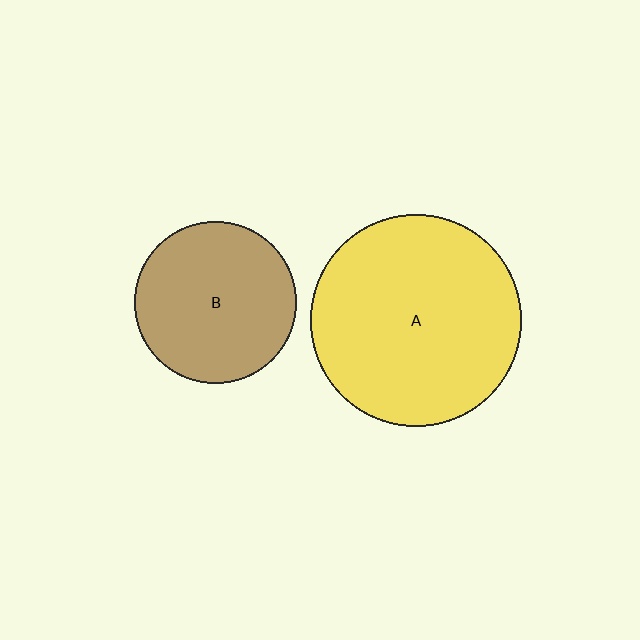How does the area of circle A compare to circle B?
Approximately 1.7 times.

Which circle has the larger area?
Circle A (yellow).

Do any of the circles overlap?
No, none of the circles overlap.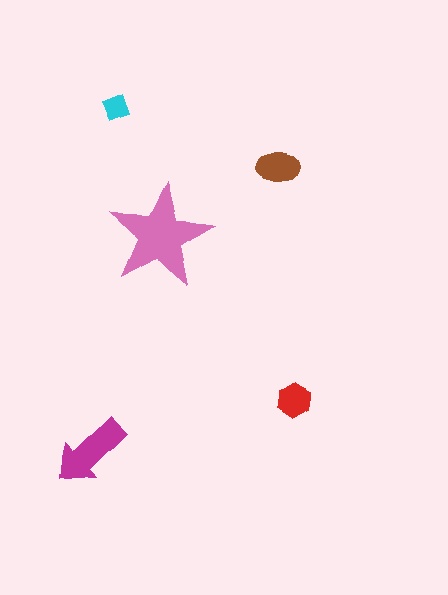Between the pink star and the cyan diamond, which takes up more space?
The pink star.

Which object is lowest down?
The magenta arrow is bottommost.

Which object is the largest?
The pink star.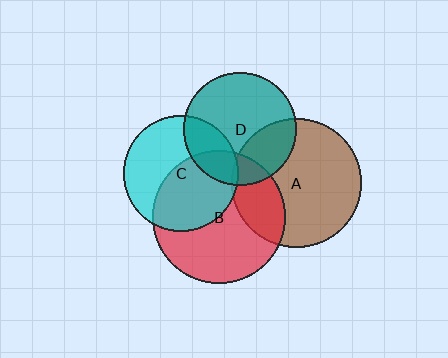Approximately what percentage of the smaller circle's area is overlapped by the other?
Approximately 25%.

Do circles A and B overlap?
Yes.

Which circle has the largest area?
Circle B (red).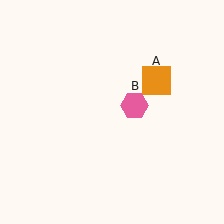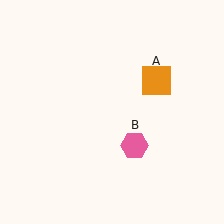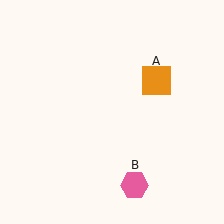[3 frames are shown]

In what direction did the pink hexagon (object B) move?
The pink hexagon (object B) moved down.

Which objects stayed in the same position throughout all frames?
Orange square (object A) remained stationary.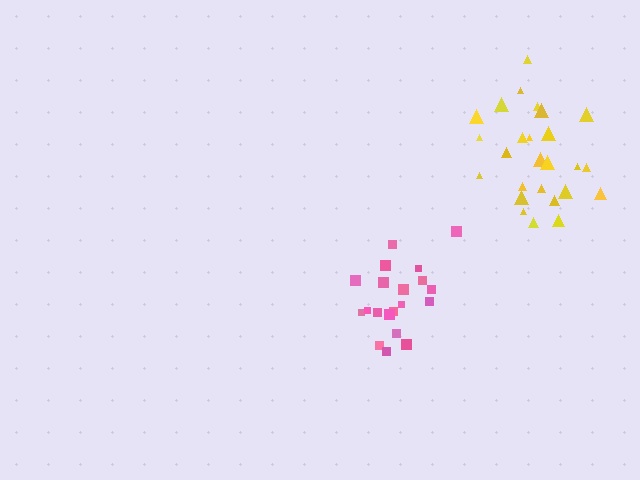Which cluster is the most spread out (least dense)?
Yellow.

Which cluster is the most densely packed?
Pink.